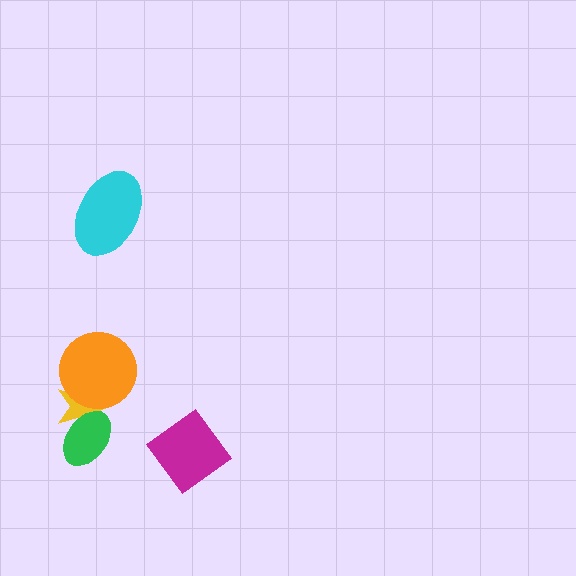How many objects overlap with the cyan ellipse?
0 objects overlap with the cyan ellipse.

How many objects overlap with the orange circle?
1 object overlaps with the orange circle.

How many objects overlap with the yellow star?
2 objects overlap with the yellow star.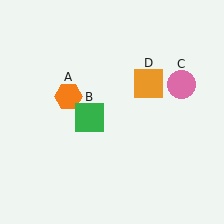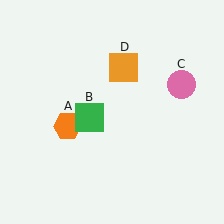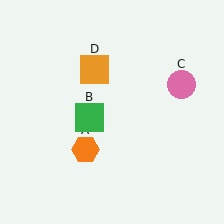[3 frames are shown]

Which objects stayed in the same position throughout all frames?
Green square (object B) and pink circle (object C) remained stationary.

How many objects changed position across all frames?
2 objects changed position: orange hexagon (object A), orange square (object D).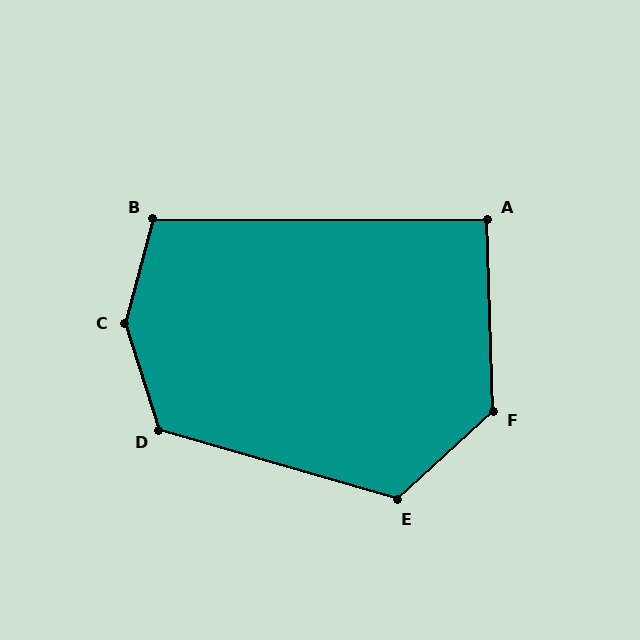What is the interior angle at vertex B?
Approximately 105 degrees (obtuse).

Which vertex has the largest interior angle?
C, at approximately 147 degrees.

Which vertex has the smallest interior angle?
A, at approximately 92 degrees.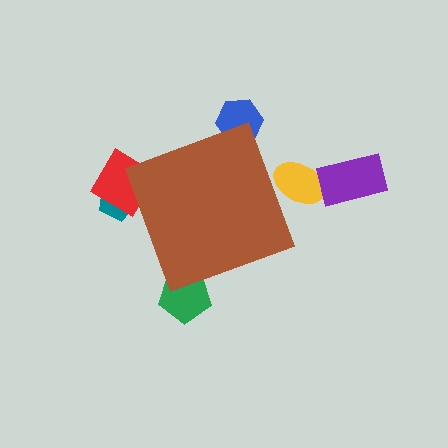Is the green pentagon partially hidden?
Yes, the green pentagon is partially hidden behind the brown diamond.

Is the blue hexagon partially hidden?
Yes, the blue hexagon is partially hidden behind the brown diamond.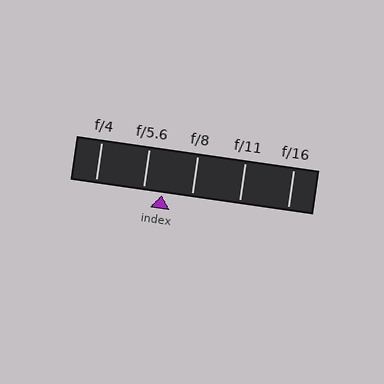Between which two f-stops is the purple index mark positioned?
The index mark is between f/5.6 and f/8.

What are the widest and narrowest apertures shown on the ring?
The widest aperture shown is f/4 and the narrowest is f/16.